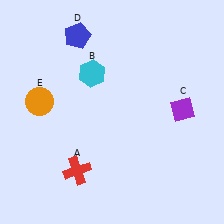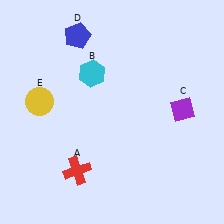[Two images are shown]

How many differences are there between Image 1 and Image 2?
There is 1 difference between the two images.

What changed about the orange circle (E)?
In Image 1, E is orange. In Image 2, it changed to yellow.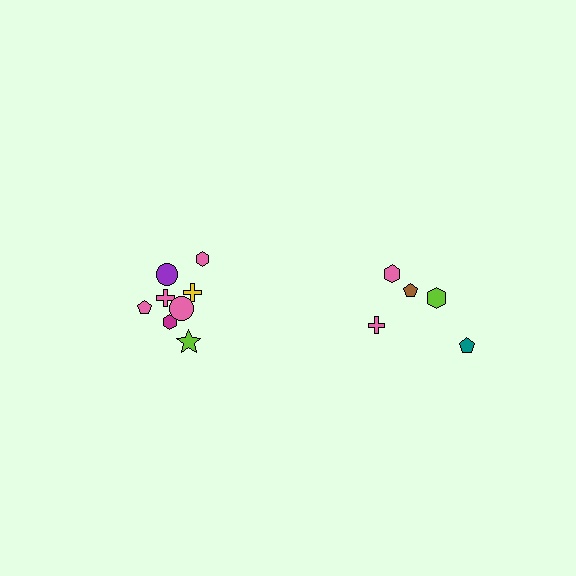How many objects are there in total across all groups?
There are 13 objects.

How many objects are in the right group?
There are 5 objects.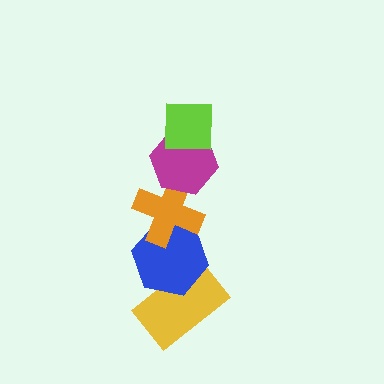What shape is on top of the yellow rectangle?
The blue hexagon is on top of the yellow rectangle.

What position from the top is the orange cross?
The orange cross is 3rd from the top.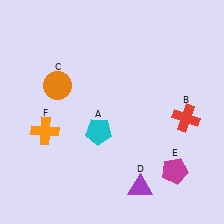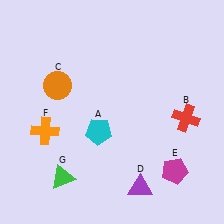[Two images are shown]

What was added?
A green triangle (G) was added in Image 2.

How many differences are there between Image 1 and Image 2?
There is 1 difference between the two images.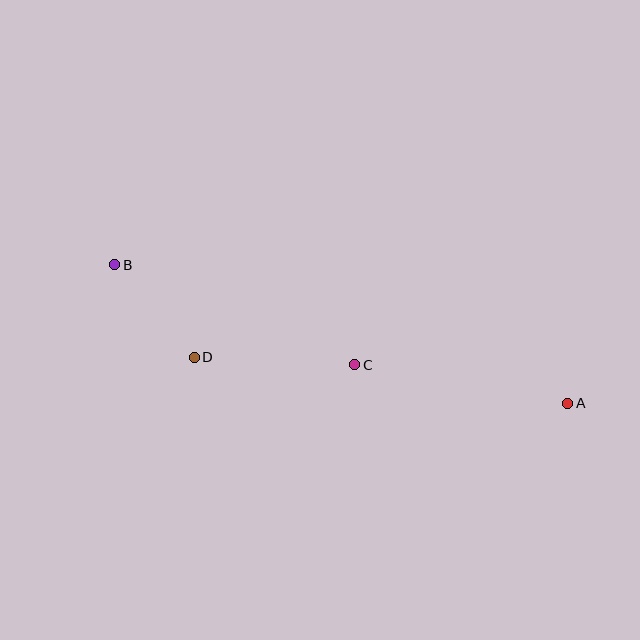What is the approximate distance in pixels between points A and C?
The distance between A and C is approximately 216 pixels.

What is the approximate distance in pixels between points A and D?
The distance between A and D is approximately 376 pixels.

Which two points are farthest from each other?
Points A and B are farthest from each other.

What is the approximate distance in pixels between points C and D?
The distance between C and D is approximately 161 pixels.